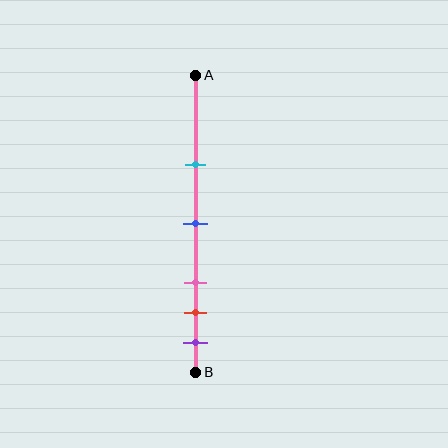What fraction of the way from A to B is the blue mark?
The blue mark is approximately 50% (0.5) of the way from A to B.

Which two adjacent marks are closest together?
The red and purple marks are the closest adjacent pair.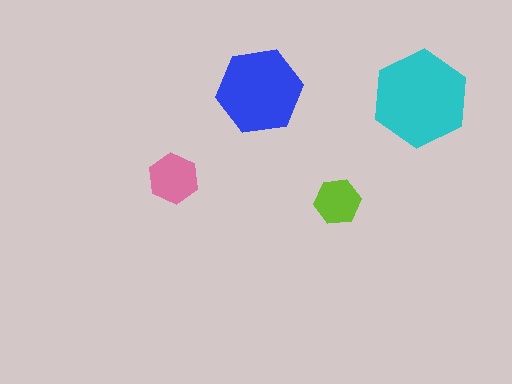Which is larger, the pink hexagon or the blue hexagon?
The blue one.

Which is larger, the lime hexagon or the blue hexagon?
The blue one.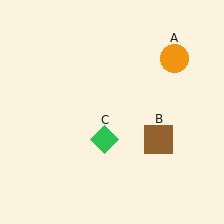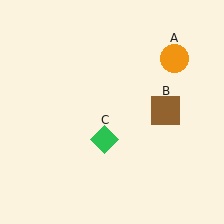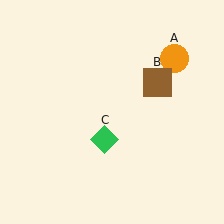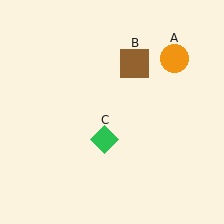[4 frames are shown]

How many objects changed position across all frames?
1 object changed position: brown square (object B).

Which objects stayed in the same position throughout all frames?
Orange circle (object A) and green diamond (object C) remained stationary.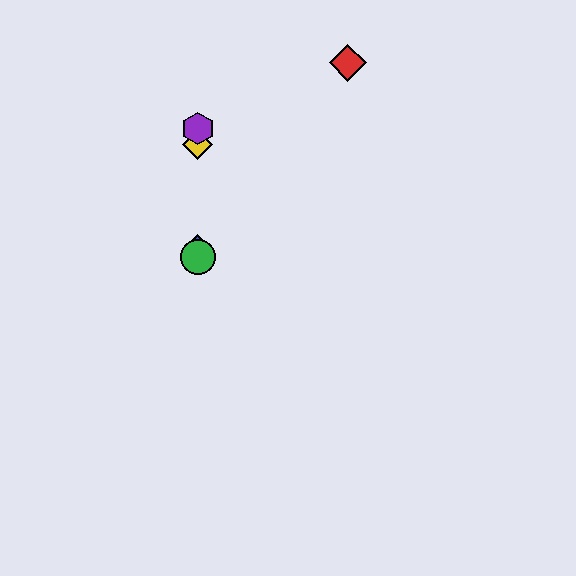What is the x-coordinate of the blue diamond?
The blue diamond is at x≈198.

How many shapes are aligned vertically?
4 shapes (the blue diamond, the green circle, the yellow diamond, the purple hexagon) are aligned vertically.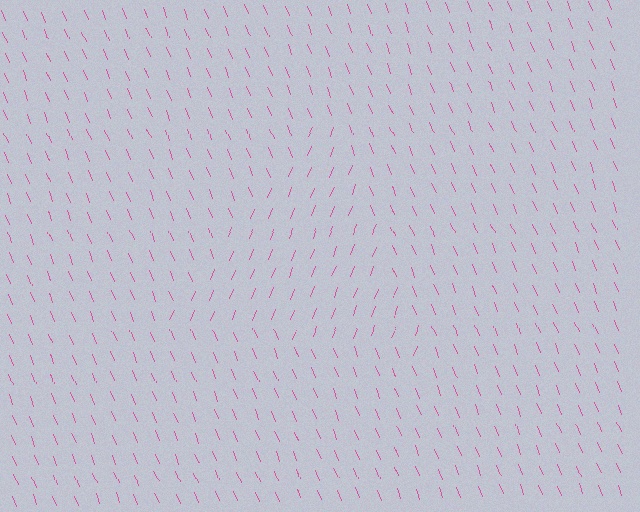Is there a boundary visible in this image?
Yes, there is a texture boundary formed by a change in line orientation.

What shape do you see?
I see a triangle.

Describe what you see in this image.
The image is filled with small pink line segments. A triangle region in the image has lines oriented differently from the surrounding lines, creating a visible texture boundary.